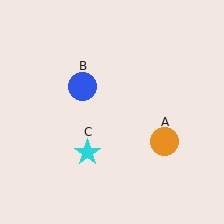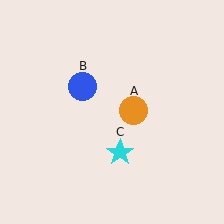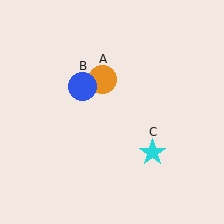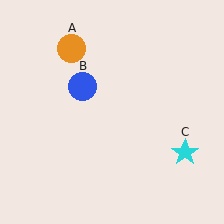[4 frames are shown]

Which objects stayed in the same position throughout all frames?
Blue circle (object B) remained stationary.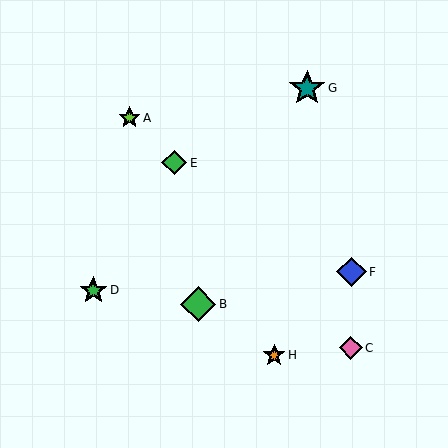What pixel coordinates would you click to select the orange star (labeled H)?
Click at (274, 355) to select the orange star H.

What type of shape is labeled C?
Shape C is a pink diamond.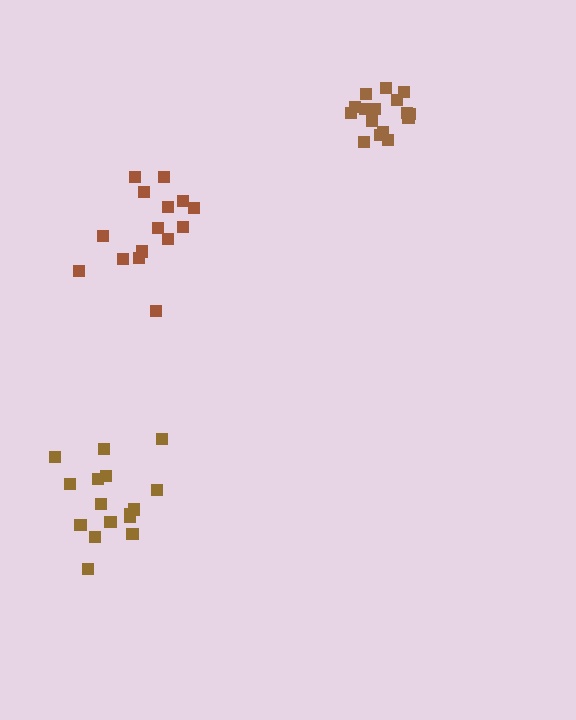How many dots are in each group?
Group 1: 17 dots, Group 2: 15 dots, Group 3: 16 dots (48 total).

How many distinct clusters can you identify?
There are 3 distinct clusters.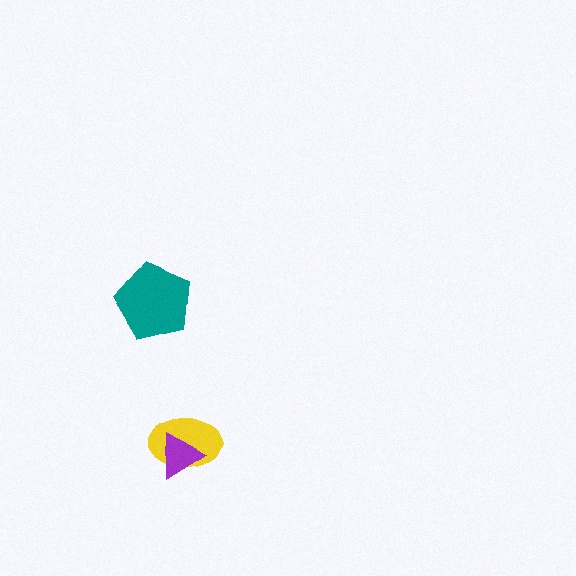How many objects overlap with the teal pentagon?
0 objects overlap with the teal pentagon.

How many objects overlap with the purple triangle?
1 object overlaps with the purple triangle.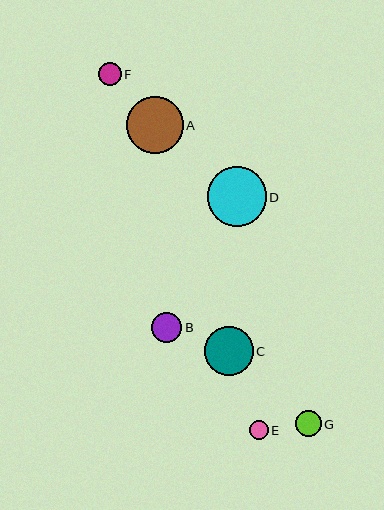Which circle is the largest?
Circle D is the largest with a size of approximately 59 pixels.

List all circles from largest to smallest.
From largest to smallest: D, A, C, B, G, F, E.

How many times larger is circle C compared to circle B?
Circle C is approximately 1.6 times the size of circle B.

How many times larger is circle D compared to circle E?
Circle D is approximately 3.1 times the size of circle E.